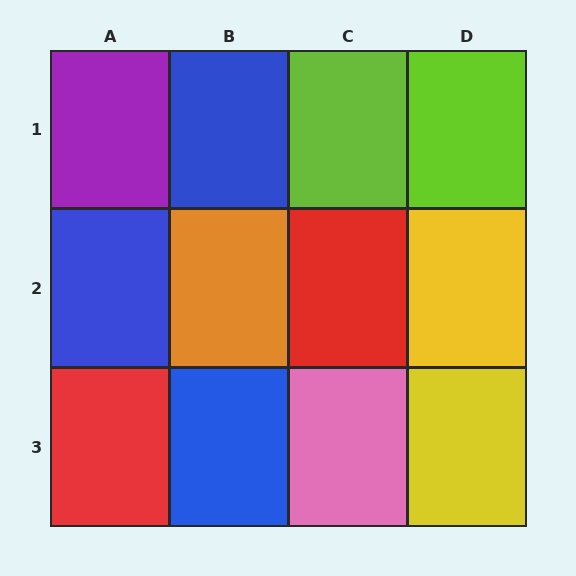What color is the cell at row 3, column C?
Pink.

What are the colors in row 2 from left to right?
Blue, orange, red, yellow.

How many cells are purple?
1 cell is purple.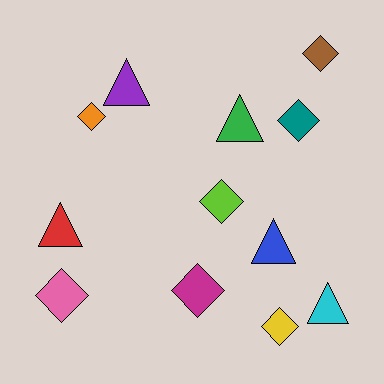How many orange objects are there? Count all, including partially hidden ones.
There is 1 orange object.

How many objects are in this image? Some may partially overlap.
There are 12 objects.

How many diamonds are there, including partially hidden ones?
There are 7 diamonds.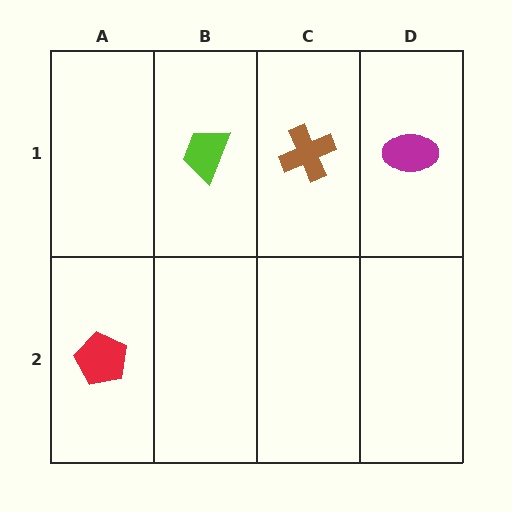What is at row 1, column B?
A lime trapezoid.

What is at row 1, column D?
A magenta ellipse.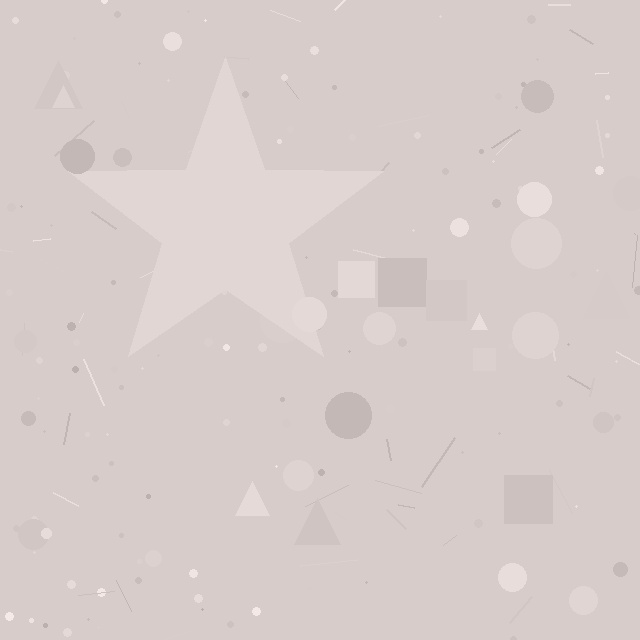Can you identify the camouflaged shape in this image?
The camouflaged shape is a star.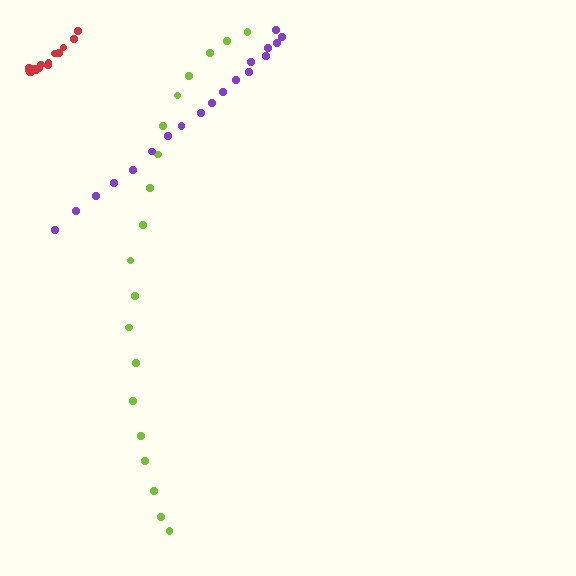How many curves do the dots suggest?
There are 3 distinct paths.